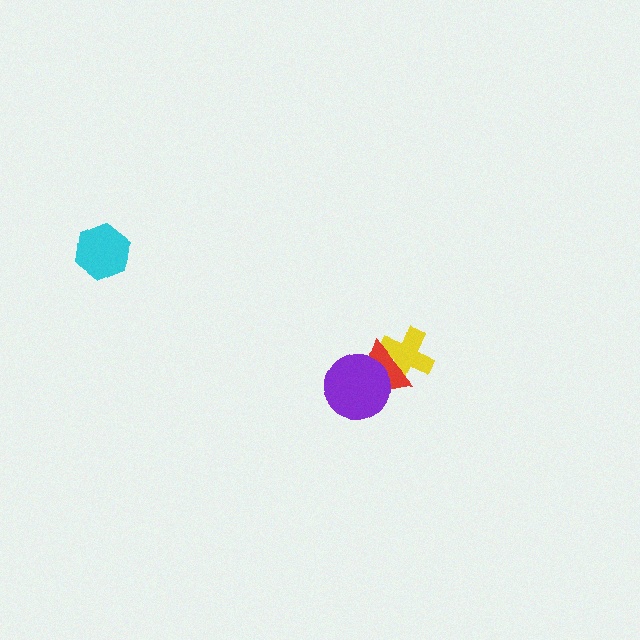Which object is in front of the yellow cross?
The red triangle is in front of the yellow cross.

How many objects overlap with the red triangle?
2 objects overlap with the red triangle.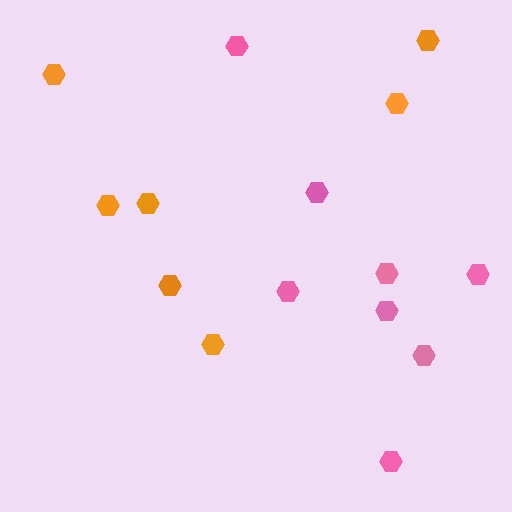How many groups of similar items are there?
There are 2 groups: one group of pink hexagons (8) and one group of orange hexagons (7).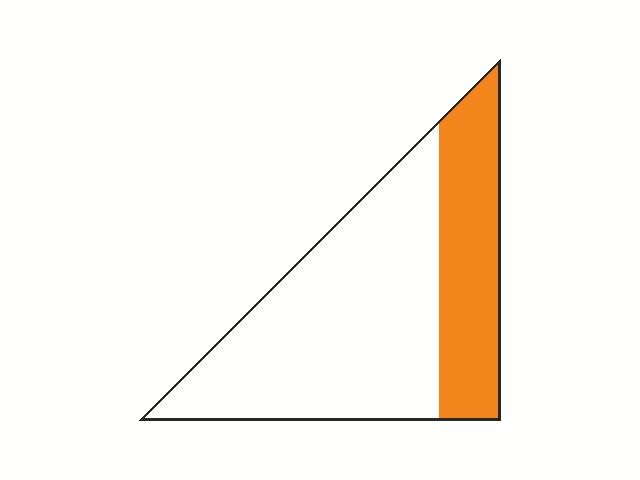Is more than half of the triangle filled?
No.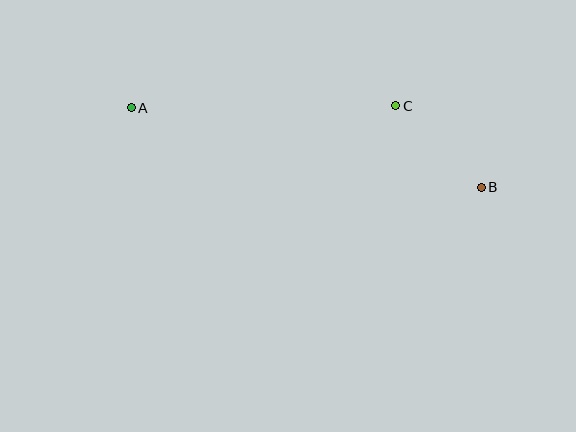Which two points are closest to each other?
Points B and C are closest to each other.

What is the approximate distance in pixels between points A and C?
The distance between A and C is approximately 265 pixels.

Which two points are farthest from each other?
Points A and B are farthest from each other.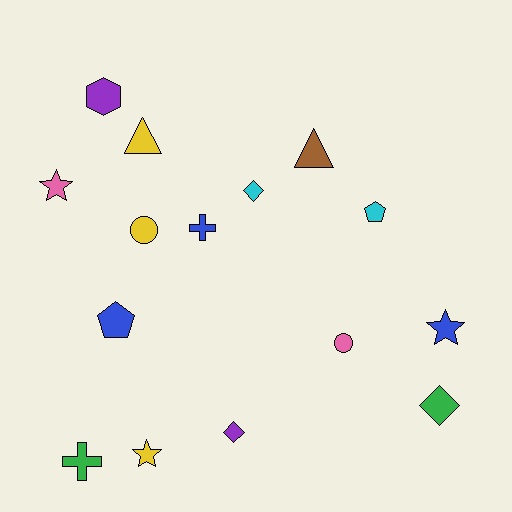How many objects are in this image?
There are 15 objects.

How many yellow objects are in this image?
There are 3 yellow objects.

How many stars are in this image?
There are 3 stars.